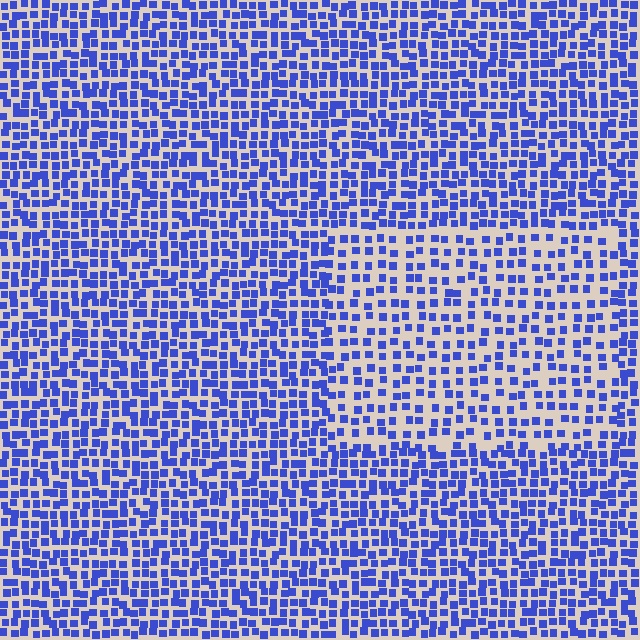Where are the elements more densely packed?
The elements are more densely packed outside the rectangle boundary.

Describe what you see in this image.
The image contains small blue elements arranged at two different densities. A rectangle-shaped region is visible where the elements are less densely packed than the surrounding area.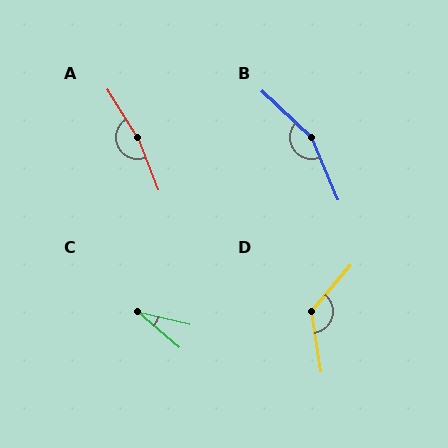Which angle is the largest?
A, at approximately 169 degrees.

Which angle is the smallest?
C, at approximately 28 degrees.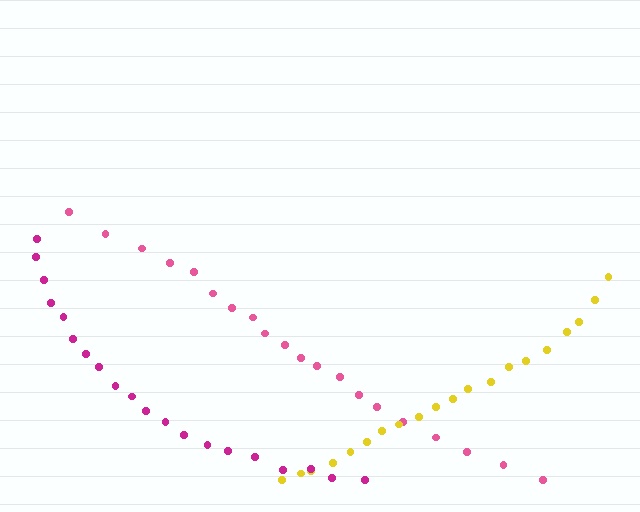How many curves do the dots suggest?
There are 3 distinct paths.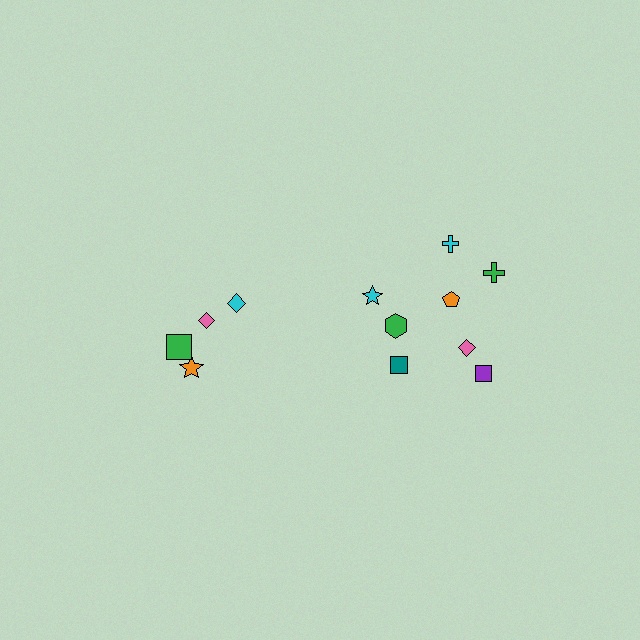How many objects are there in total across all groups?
There are 12 objects.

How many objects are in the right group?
There are 8 objects.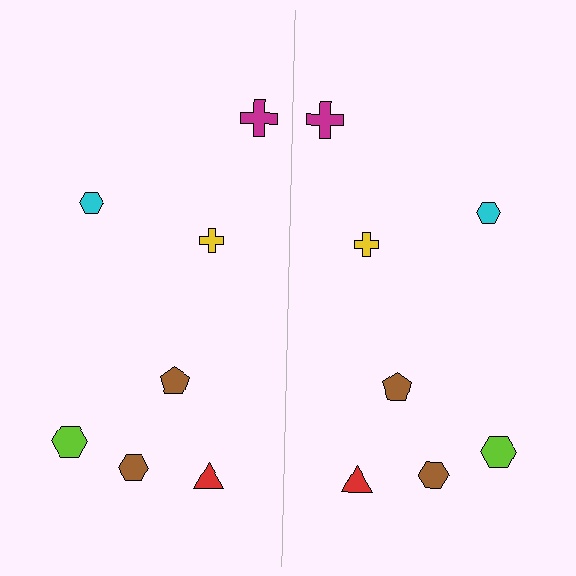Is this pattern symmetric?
Yes, this pattern has bilateral (reflection) symmetry.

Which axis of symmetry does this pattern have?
The pattern has a vertical axis of symmetry running through the center of the image.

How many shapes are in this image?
There are 14 shapes in this image.